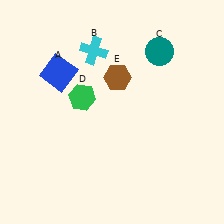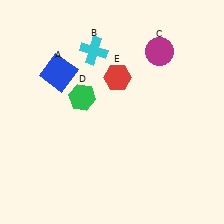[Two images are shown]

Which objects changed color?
C changed from teal to magenta. E changed from brown to red.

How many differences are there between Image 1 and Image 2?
There are 2 differences between the two images.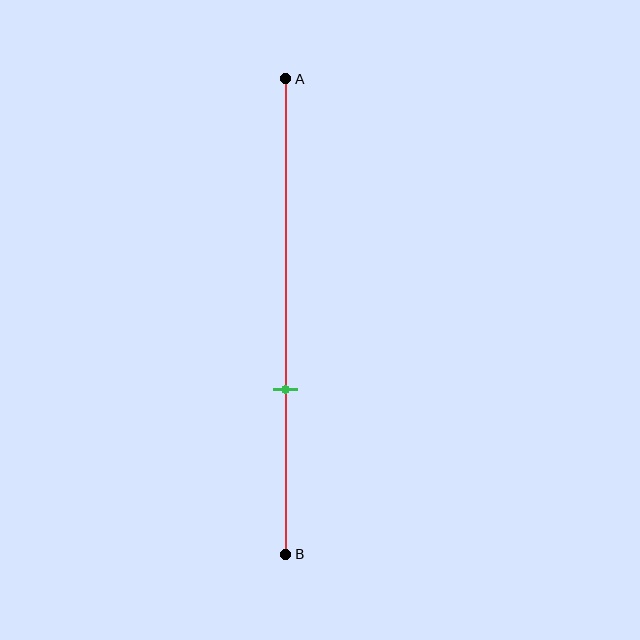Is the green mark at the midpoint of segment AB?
No, the mark is at about 65% from A, not at the 50% midpoint.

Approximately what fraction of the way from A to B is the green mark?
The green mark is approximately 65% of the way from A to B.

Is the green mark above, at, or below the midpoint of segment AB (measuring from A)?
The green mark is below the midpoint of segment AB.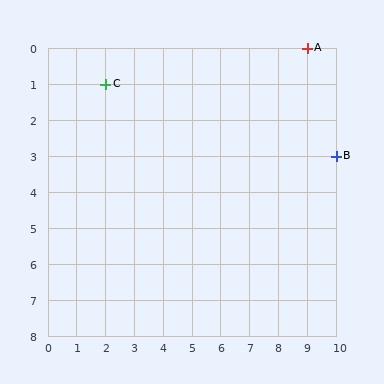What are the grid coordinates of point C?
Point C is at grid coordinates (2, 1).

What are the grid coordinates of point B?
Point B is at grid coordinates (10, 3).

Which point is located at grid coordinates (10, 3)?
Point B is at (10, 3).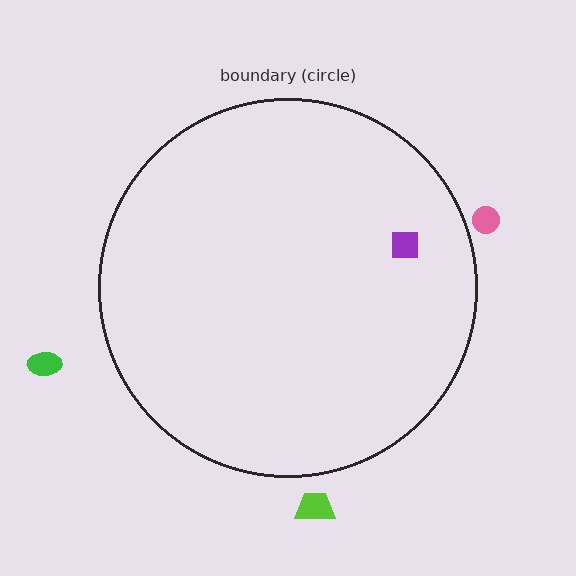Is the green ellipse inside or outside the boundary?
Outside.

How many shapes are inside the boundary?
1 inside, 3 outside.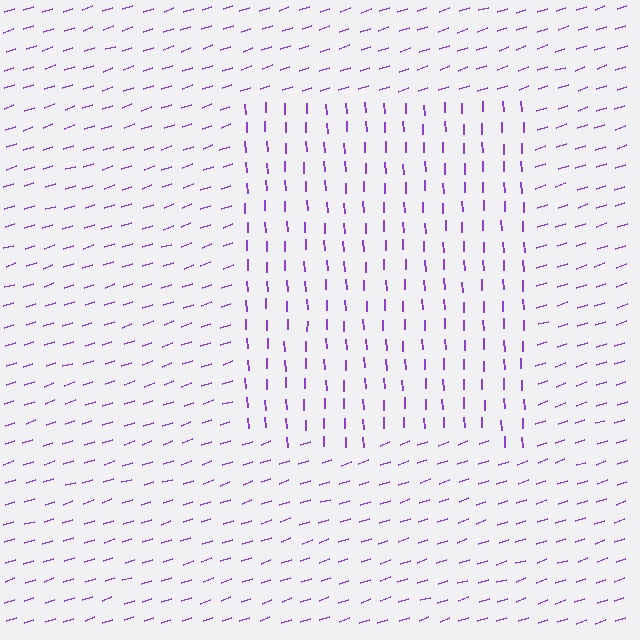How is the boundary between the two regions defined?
The boundary is defined purely by a change in line orientation (approximately 74 degrees difference). All lines are the same color and thickness.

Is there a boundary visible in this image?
Yes, there is a texture boundary formed by a change in line orientation.